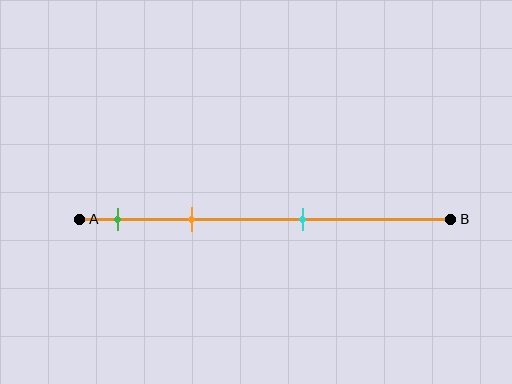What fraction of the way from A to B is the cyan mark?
The cyan mark is approximately 60% (0.6) of the way from A to B.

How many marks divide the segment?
There are 3 marks dividing the segment.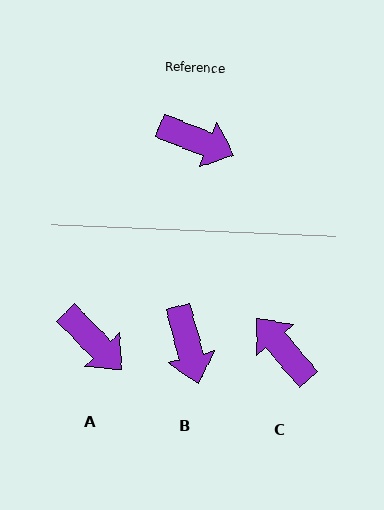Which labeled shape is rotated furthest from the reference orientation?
C, about 152 degrees away.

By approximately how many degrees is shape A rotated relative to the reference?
Approximately 24 degrees clockwise.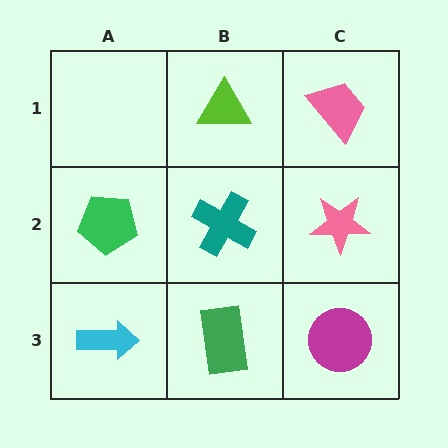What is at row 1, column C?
A pink trapezoid.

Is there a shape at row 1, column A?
No, that cell is empty.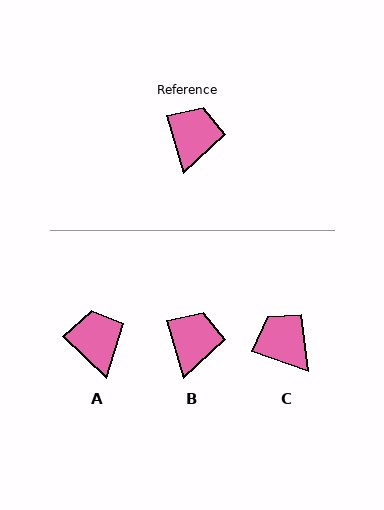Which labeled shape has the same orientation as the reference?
B.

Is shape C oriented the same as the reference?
No, it is off by about 54 degrees.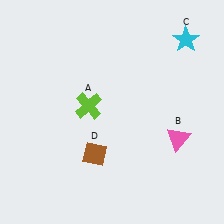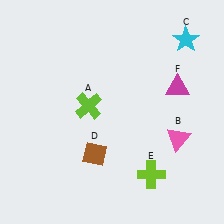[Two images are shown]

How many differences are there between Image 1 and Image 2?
There are 2 differences between the two images.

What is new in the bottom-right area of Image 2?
A lime cross (E) was added in the bottom-right area of Image 2.